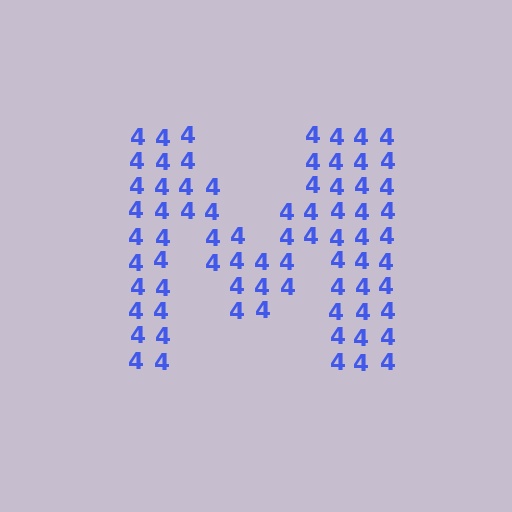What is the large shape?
The large shape is the letter M.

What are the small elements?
The small elements are digit 4's.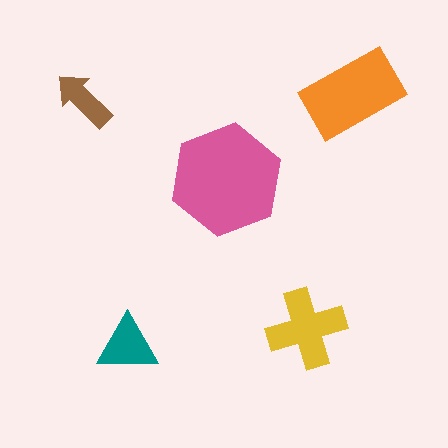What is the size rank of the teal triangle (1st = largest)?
4th.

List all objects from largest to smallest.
The pink hexagon, the orange rectangle, the yellow cross, the teal triangle, the brown arrow.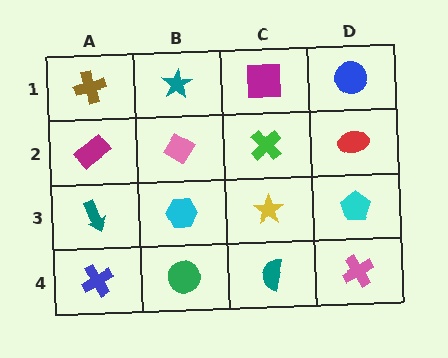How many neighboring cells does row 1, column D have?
2.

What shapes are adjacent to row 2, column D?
A blue circle (row 1, column D), a cyan pentagon (row 3, column D), a green cross (row 2, column C).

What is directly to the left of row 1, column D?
A magenta square.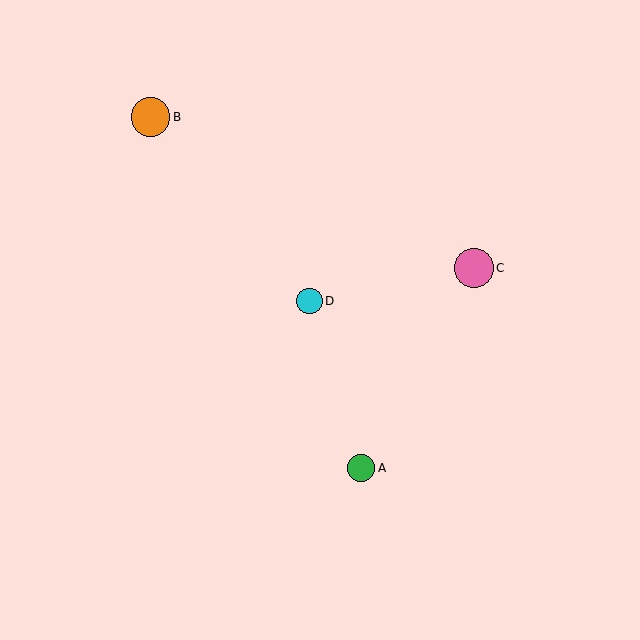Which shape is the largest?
The pink circle (labeled C) is the largest.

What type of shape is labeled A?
Shape A is a green circle.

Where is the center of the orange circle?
The center of the orange circle is at (151, 117).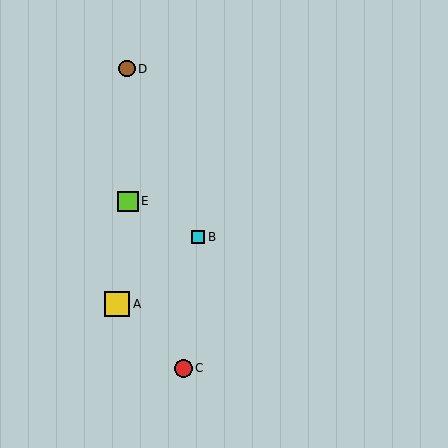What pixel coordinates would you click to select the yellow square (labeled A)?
Click at (117, 304) to select the yellow square A.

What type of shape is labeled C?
Shape C is a red circle.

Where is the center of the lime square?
The center of the lime square is at (128, 201).